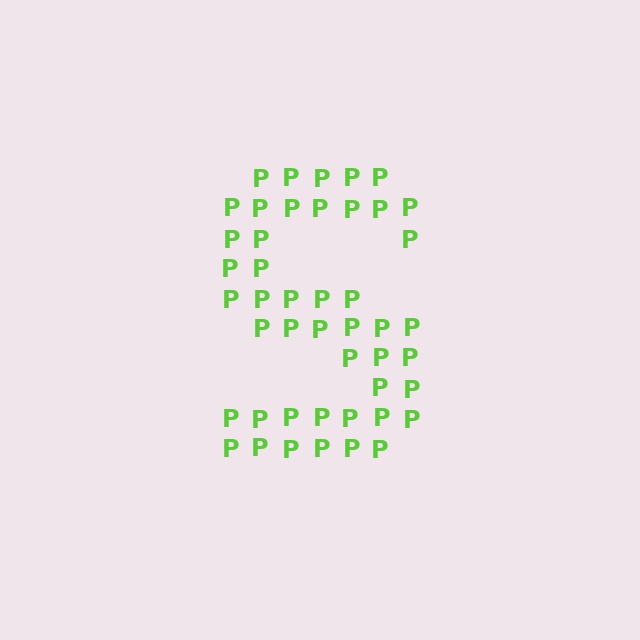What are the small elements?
The small elements are letter P's.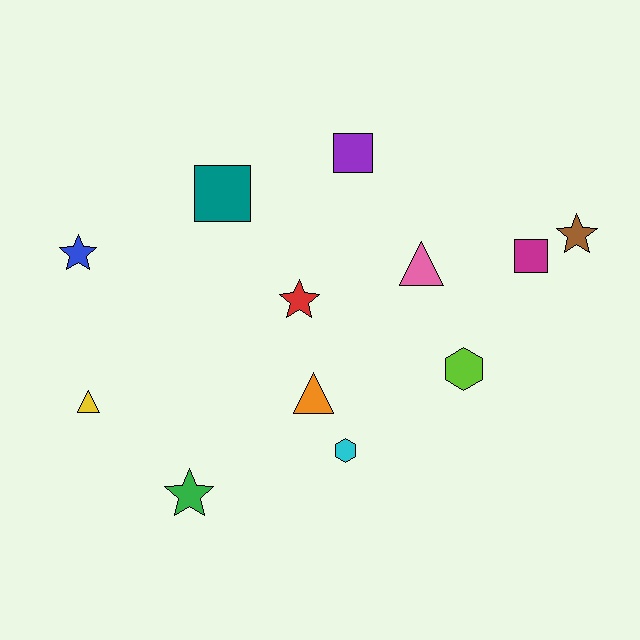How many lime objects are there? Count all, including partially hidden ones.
There is 1 lime object.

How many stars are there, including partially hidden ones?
There are 4 stars.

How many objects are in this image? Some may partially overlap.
There are 12 objects.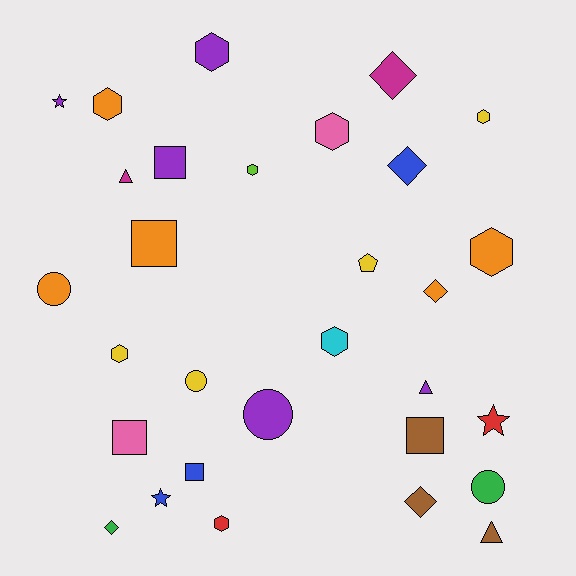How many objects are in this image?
There are 30 objects.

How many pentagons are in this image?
There is 1 pentagon.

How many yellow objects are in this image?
There are 4 yellow objects.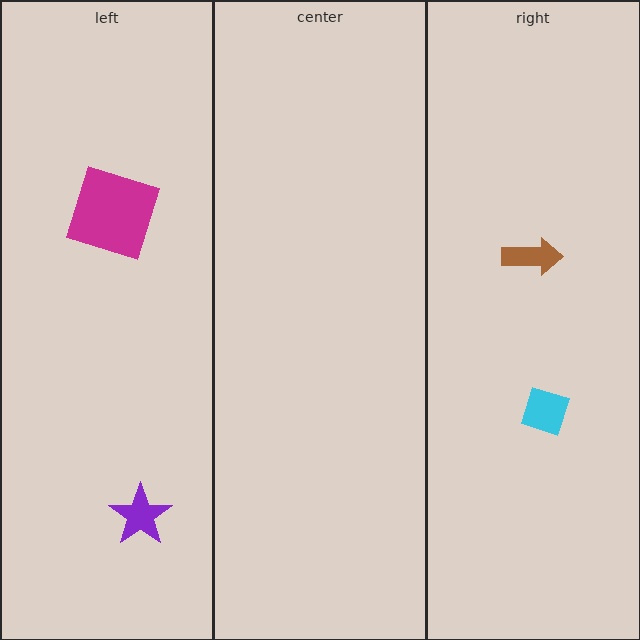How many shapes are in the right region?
2.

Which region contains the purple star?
The left region.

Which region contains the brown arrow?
The right region.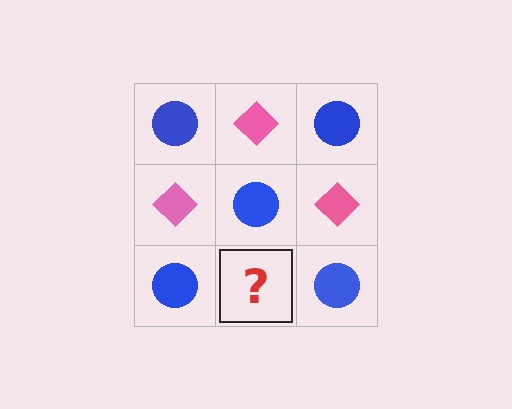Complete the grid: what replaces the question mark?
The question mark should be replaced with a pink diamond.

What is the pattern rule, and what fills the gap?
The rule is that it alternates blue circle and pink diamond in a checkerboard pattern. The gap should be filled with a pink diamond.